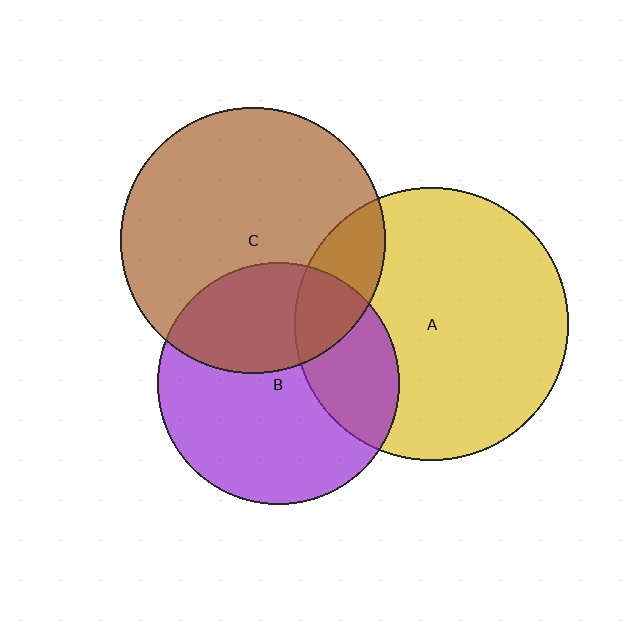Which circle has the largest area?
Circle A (yellow).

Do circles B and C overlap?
Yes.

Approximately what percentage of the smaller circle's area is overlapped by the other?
Approximately 35%.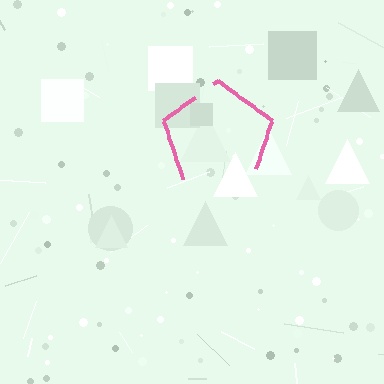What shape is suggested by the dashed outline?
The dashed outline suggests a pentagon.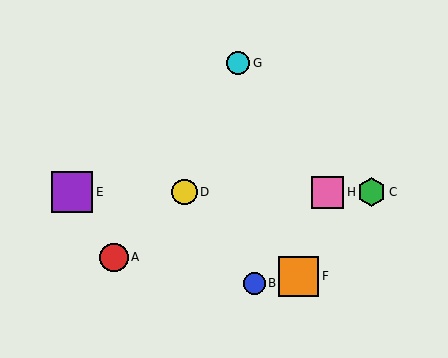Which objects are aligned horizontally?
Objects C, D, E, H are aligned horizontally.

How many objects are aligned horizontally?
4 objects (C, D, E, H) are aligned horizontally.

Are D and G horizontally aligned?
No, D is at y≈192 and G is at y≈63.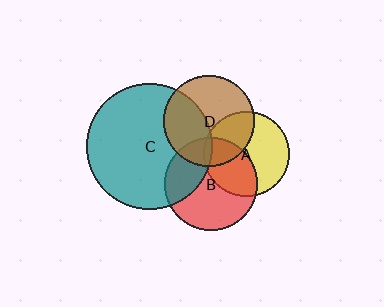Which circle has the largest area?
Circle C (teal).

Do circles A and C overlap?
Yes.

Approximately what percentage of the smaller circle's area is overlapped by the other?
Approximately 5%.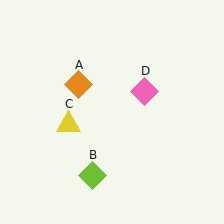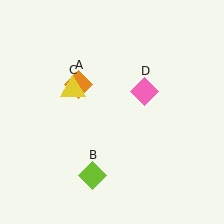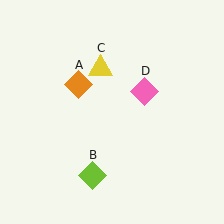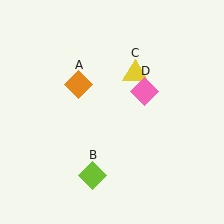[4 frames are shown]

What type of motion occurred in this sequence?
The yellow triangle (object C) rotated clockwise around the center of the scene.